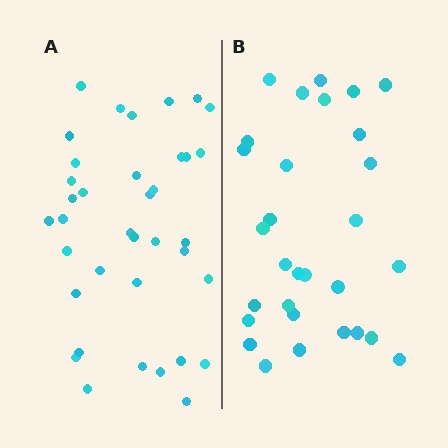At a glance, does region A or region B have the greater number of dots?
Region A (the left region) has more dots.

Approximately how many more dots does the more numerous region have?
Region A has roughly 8 or so more dots than region B.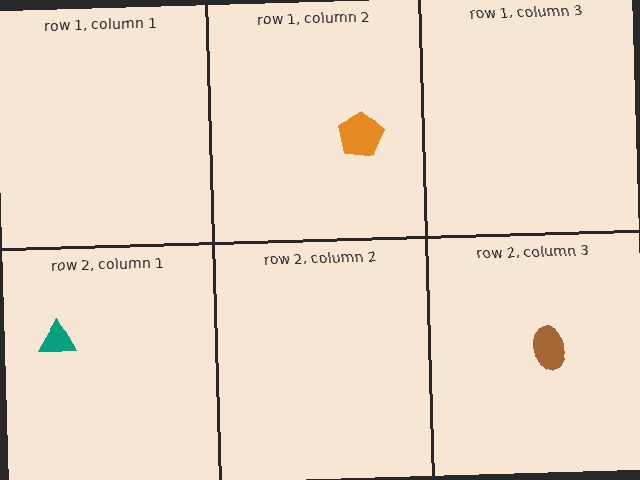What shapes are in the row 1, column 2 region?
The orange pentagon.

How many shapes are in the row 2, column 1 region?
1.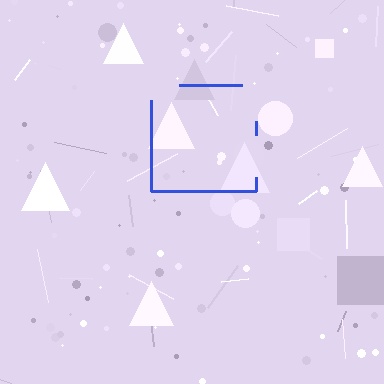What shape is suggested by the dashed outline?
The dashed outline suggests a square.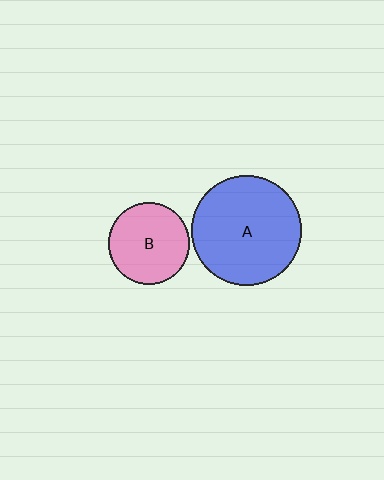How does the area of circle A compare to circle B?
Approximately 1.8 times.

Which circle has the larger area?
Circle A (blue).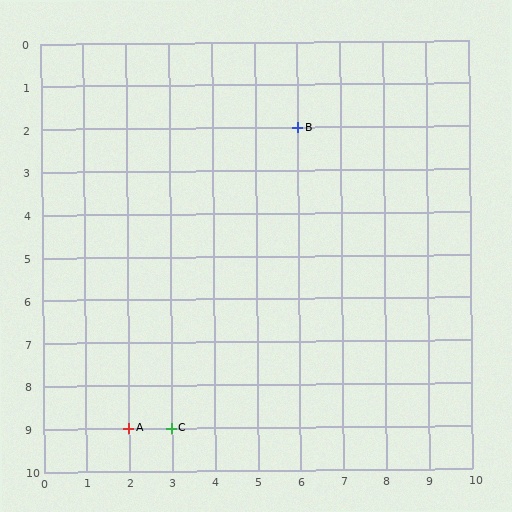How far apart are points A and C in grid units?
Points A and C are 1 column apart.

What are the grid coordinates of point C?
Point C is at grid coordinates (3, 9).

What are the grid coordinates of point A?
Point A is at grid coordinates (2, 9).